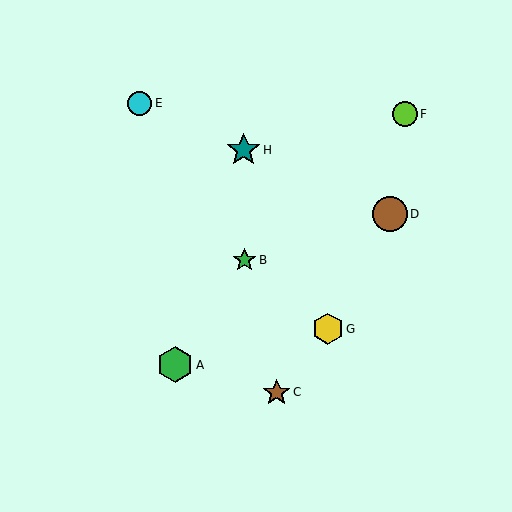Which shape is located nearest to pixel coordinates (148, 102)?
The cyan circle (labeled E) at (140, 103) is nearest to that location.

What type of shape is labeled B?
Shape B is a green star.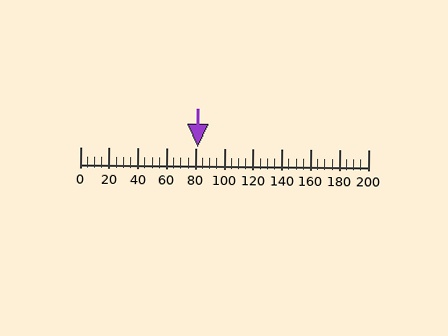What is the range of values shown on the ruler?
The ruler shows values from 0 to 200.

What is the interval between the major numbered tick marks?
The major tick marks are spaced 20 units apart.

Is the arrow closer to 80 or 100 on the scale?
The arrow is closer to 80.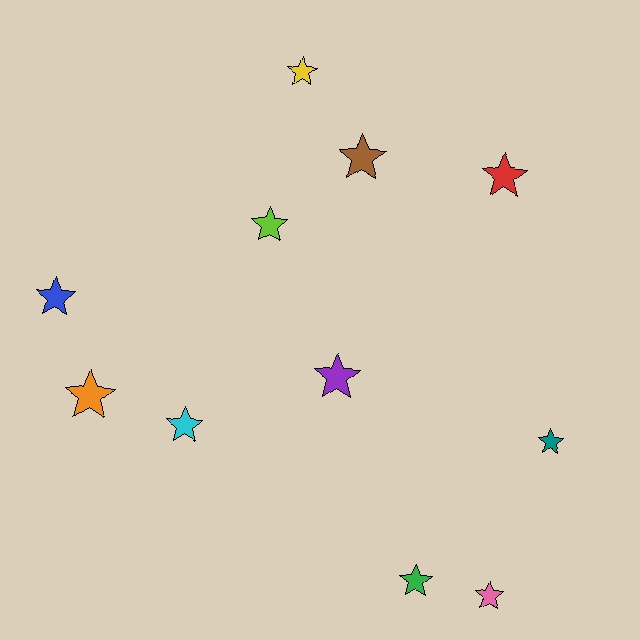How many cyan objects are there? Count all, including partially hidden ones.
There is 1 cyan object.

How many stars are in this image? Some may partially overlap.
There are 11 stars.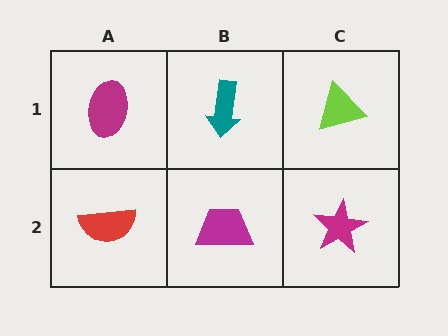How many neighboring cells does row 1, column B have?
3.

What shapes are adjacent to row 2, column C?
A lime triangle (row 1, column C), a magenta trapezoid (row 2, column B).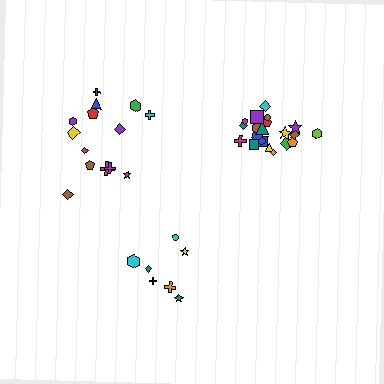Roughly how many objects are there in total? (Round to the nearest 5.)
Roughly 45 objects in total.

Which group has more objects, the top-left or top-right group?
The top-right group.